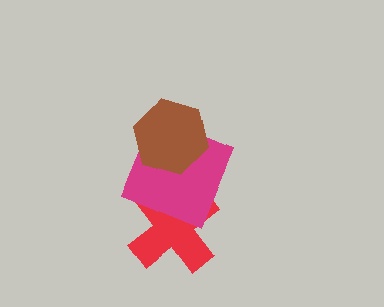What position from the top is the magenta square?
The magenta square is 2nd from the top.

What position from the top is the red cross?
The red cross is 3rd from the top.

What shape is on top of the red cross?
The magenta square is on top of the red cross.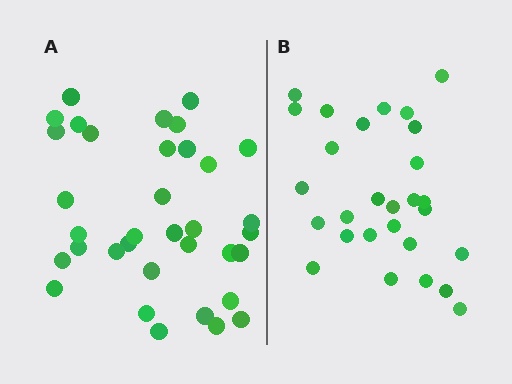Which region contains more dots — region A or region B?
Region A (the left region) has more dots.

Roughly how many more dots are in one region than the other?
Region A has roughly 8 or so more dots than region B.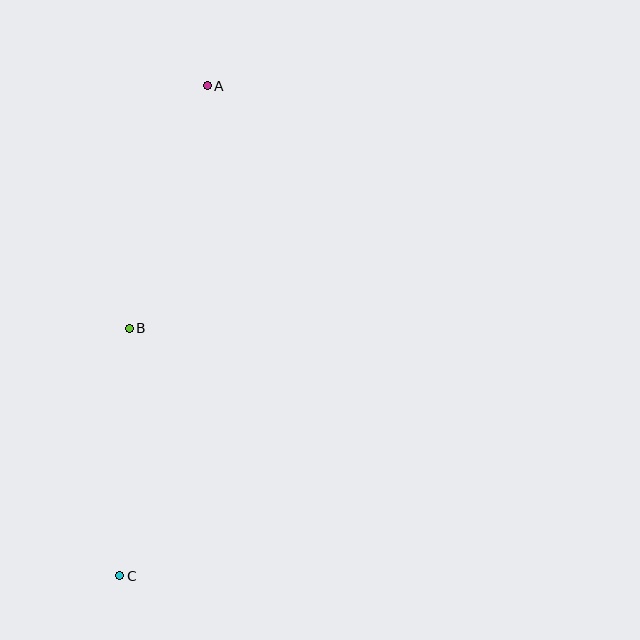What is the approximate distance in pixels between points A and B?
The distance between A and B is approximately 255 pixels.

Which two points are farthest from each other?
Points A and C are farthest from each other.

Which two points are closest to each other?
Points B and C are closest to each other.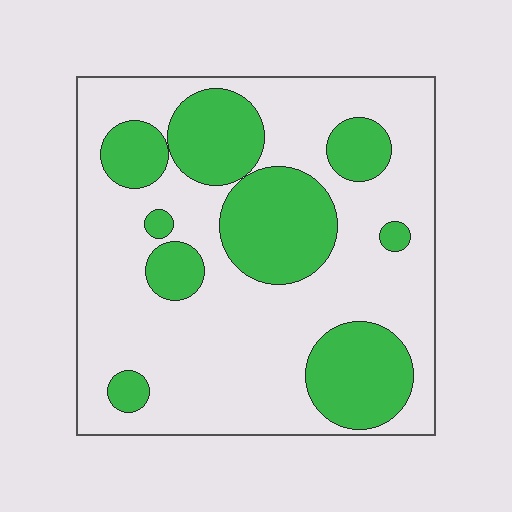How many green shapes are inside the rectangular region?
9.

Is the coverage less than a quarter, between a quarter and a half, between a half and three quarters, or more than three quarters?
Between a quarter and a half.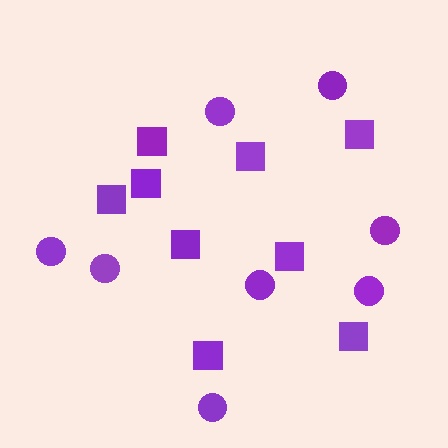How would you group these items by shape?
There are 2 groups: one group of squares (9) and one group of circles (8).